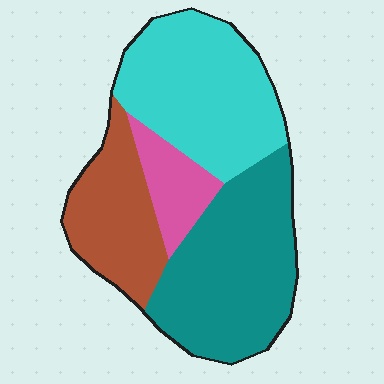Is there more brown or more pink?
Brown.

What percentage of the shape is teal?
Teal covers about 35% of the shape.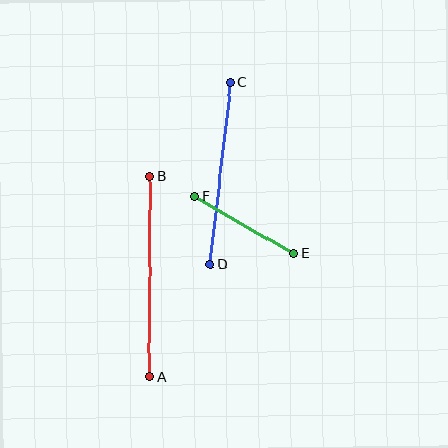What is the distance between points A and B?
The distance is approximately 201 pixels.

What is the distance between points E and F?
The distance is approximately 115 pixels.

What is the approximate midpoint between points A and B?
The midpoint is at approximately (150, 276) pixels.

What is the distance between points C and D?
The distance is approximately 183 pixels.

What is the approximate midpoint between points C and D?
The midpoint is at approximately (220, 173) pixels.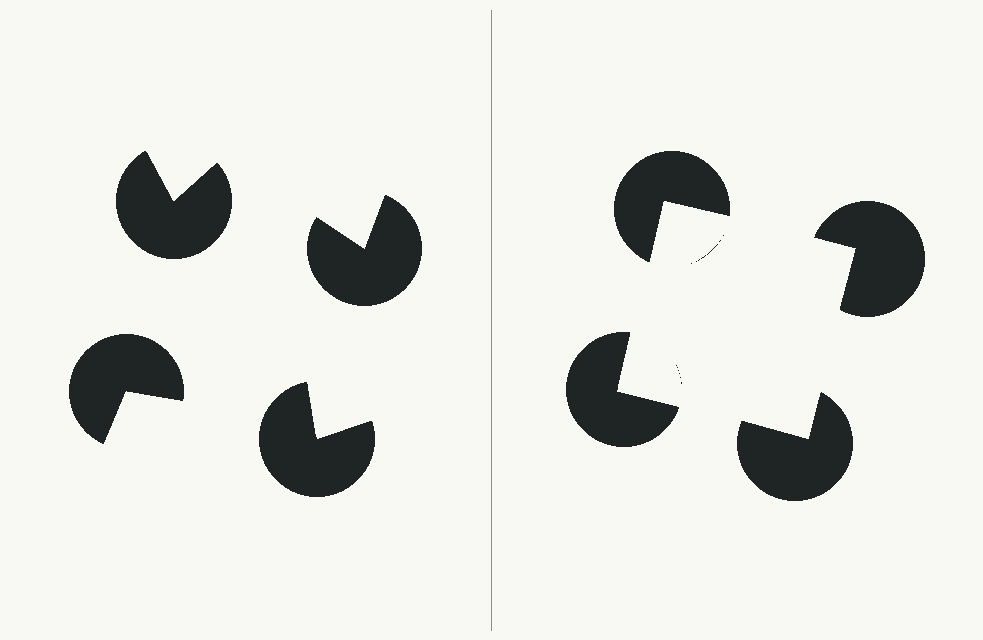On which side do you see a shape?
An illusory square appears on the right side. On the left side the wedge cuts are rotated, so no coherent shape forms.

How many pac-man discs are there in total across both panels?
8 — 4 on each side.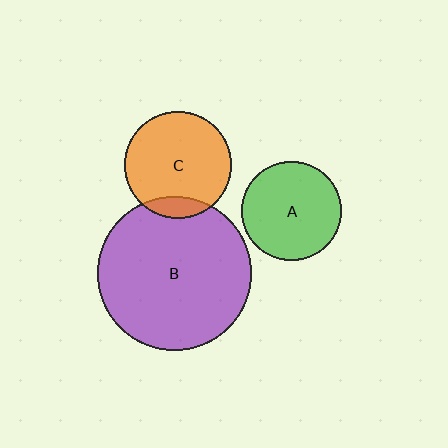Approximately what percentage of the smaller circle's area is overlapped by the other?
Approximately 10%.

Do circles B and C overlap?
Yes.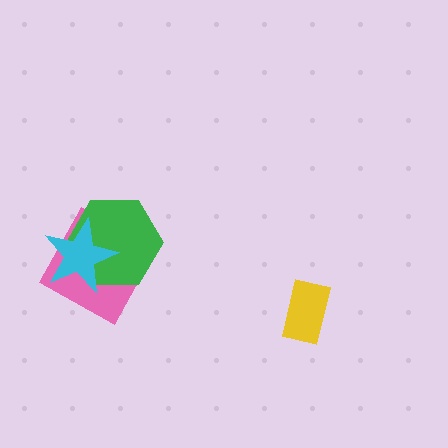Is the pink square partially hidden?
Yes, it is partially covered by another shape.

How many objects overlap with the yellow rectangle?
0 objects overlap with the yellow rectangle.